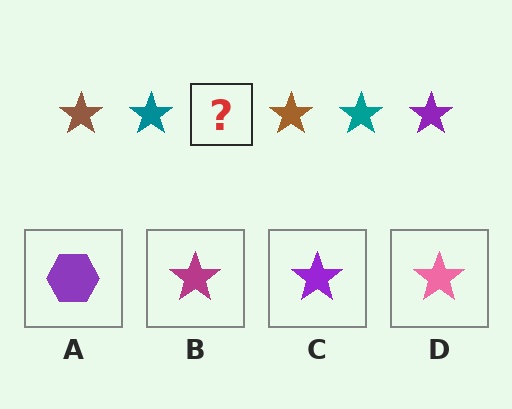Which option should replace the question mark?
Option C.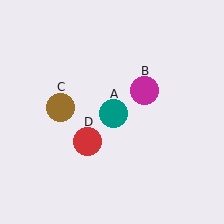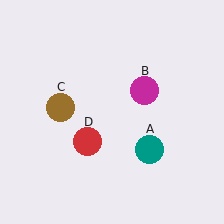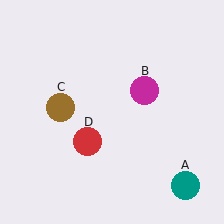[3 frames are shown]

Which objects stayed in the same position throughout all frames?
Magenta circle (object B) and brown circle (object C) and red circle (object D) remained stationary.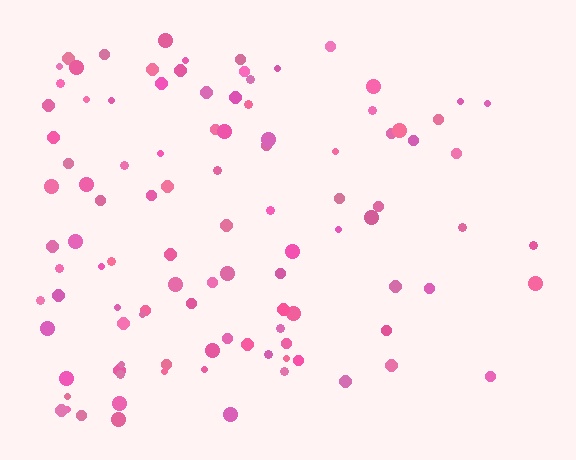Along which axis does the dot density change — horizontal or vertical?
Horizontal.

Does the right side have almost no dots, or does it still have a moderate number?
Still a moderate number, just noticeably fewer than the left.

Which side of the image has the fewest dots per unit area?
The right.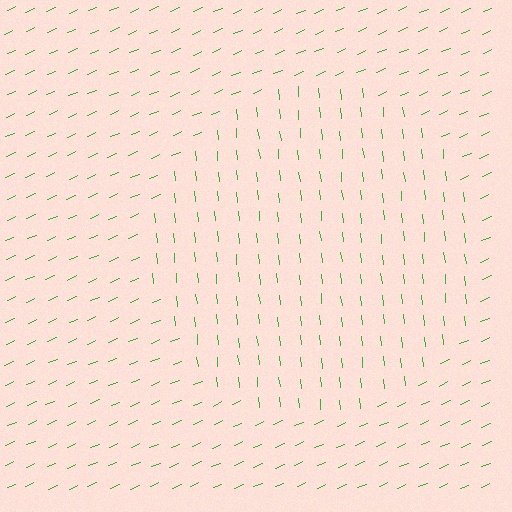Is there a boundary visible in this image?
Yes, there is a texture boundary formed by a change in line orientation.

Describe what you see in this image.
The image is filled with small green line segments. A circle region in the image has lines oriented differently from the surrounding lines, creating a visible texture boundary.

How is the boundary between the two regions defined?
The boundary is defined purely by a change in line orientation (approximately 73 degrees difference). All lines are the same color and thickness.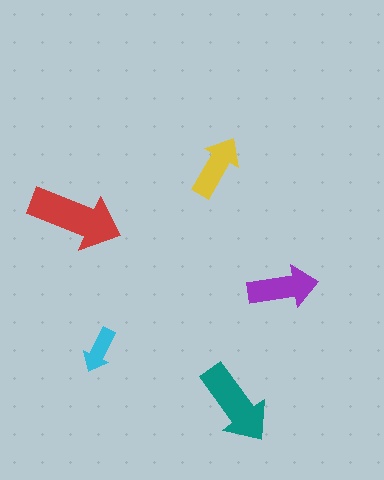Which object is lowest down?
The teal arrow is bottommost.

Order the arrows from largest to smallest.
the red one, the teal one, the purple one, the yellow one, the cyan one.